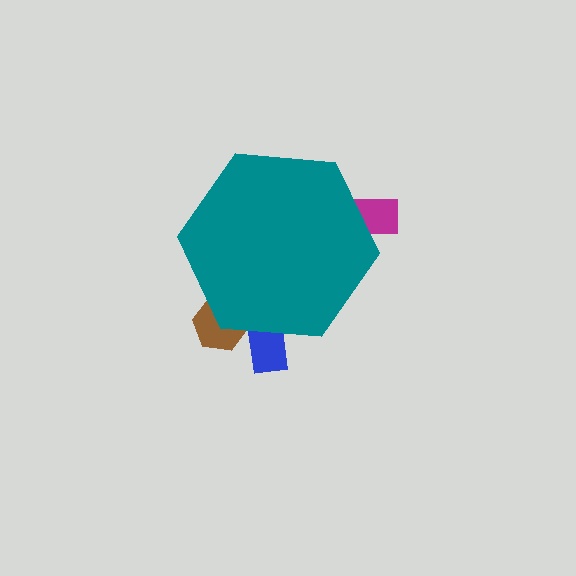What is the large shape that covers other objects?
A teal hexagon.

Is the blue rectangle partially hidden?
Yes, the blue rectangle is partially hidden behind the teal hexagon.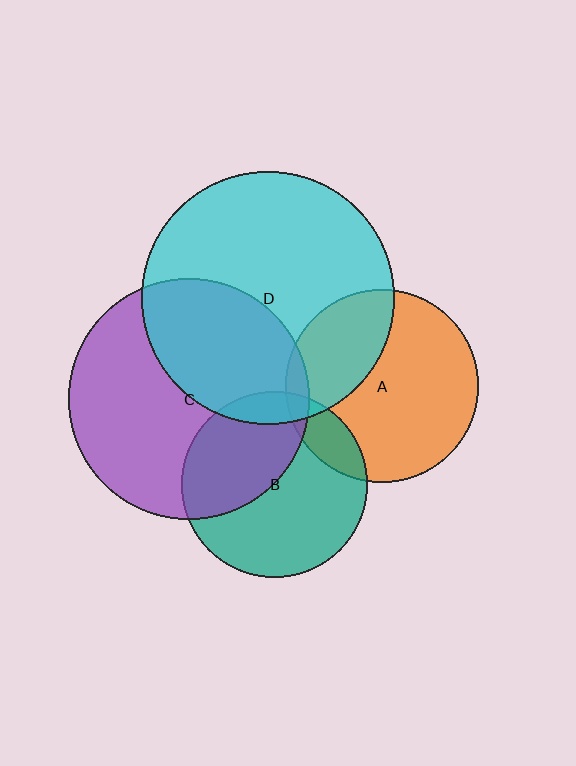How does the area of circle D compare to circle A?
Approximately 1.7 times.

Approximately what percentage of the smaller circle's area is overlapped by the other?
Approximately 40%.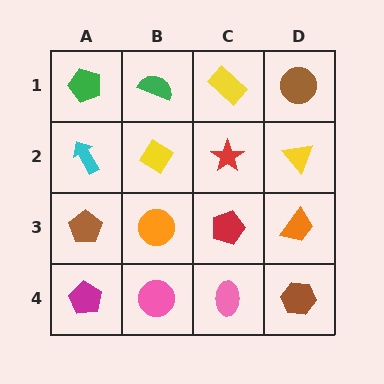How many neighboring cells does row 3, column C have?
4.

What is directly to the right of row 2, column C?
A yellow triangle.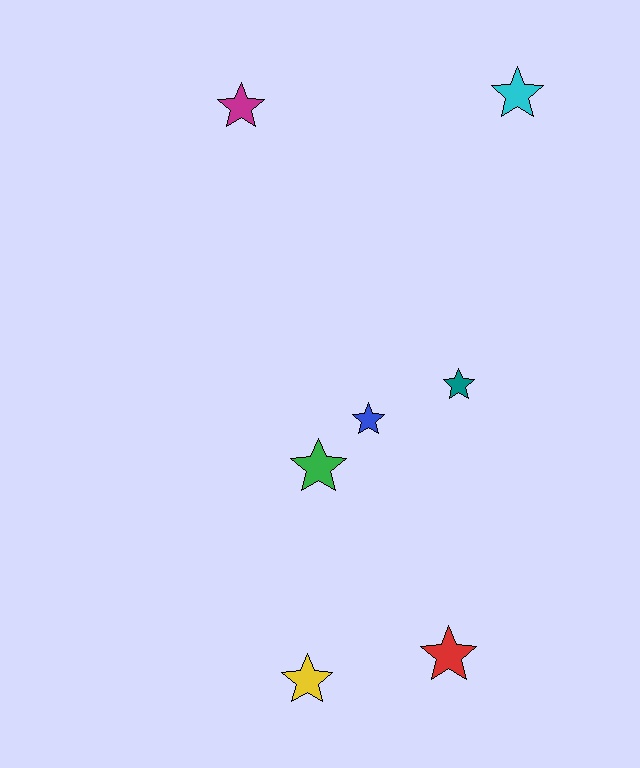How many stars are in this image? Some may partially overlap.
There are 7 stars.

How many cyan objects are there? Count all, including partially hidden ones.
There is 1 cyan object.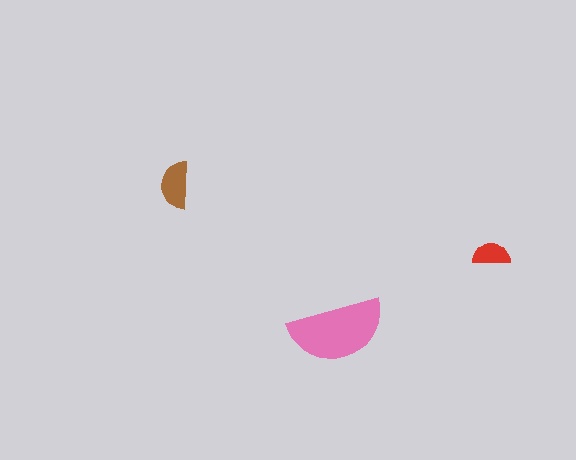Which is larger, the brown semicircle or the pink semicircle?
The pink one.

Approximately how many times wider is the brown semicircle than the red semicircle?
About 1.5 times wider.